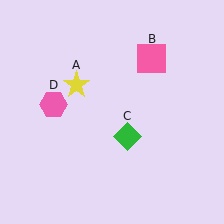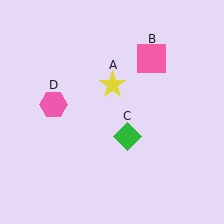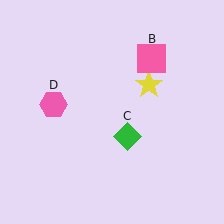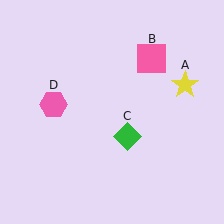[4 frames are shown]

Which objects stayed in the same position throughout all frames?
Pink square (object B) and green diamond (object C) and pink hexagon (object D) remained stationary.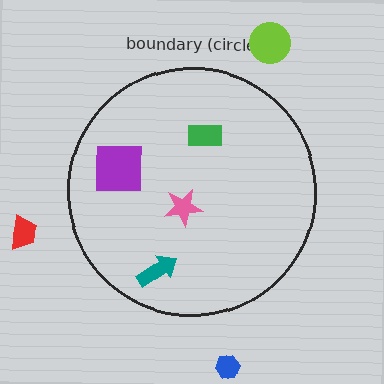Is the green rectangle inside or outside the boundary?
Inside.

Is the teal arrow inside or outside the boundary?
Inside.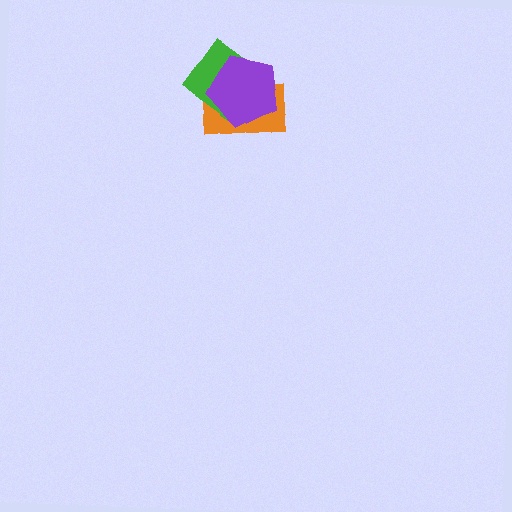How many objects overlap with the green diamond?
2 objects overlap with the green diamond.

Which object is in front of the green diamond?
The purple pentagon is in front of the green diamond.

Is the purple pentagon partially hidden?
No, no other shape covers it.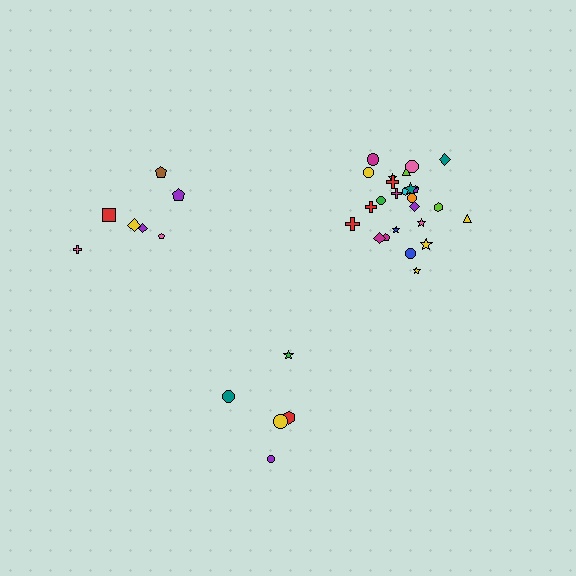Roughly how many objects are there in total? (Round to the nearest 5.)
Roughly 35 objects in total.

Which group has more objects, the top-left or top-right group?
The top-right group.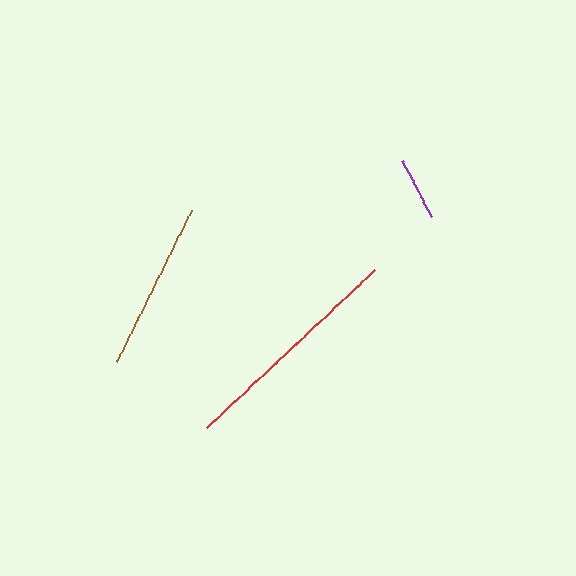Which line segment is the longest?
The red line is the longest at approximately 231 pixels.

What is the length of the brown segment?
The brown segment is approximately 169 pixels long.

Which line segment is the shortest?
The purple line is the shortest at approximately 64 pixels.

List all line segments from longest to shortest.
From longest to shortest: red, brown, purple.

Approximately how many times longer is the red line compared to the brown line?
The red line is approximately 1.4 times the length of the brown line.